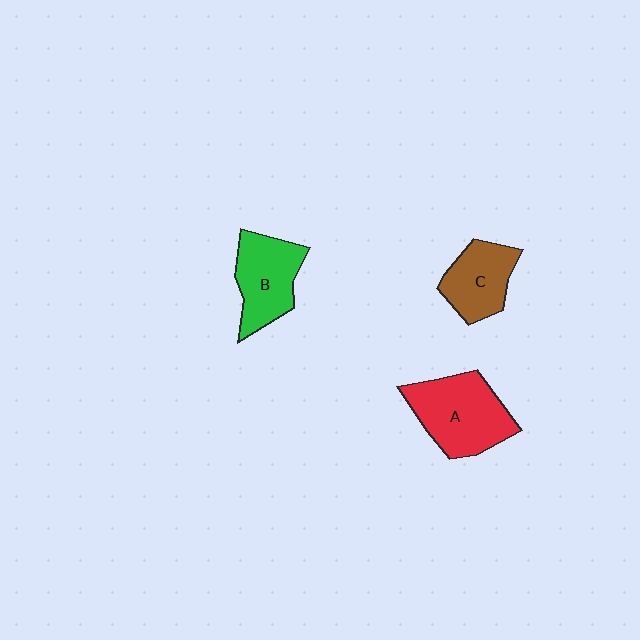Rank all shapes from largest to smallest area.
From largest to smallest: A (red), B (green), C (brown).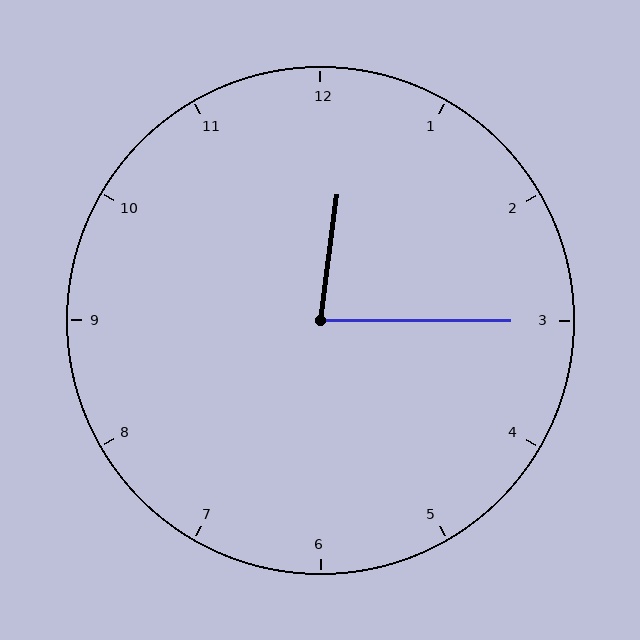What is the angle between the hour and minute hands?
Approximately 82 degrees.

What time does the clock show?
12:15.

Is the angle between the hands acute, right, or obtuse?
It is acute.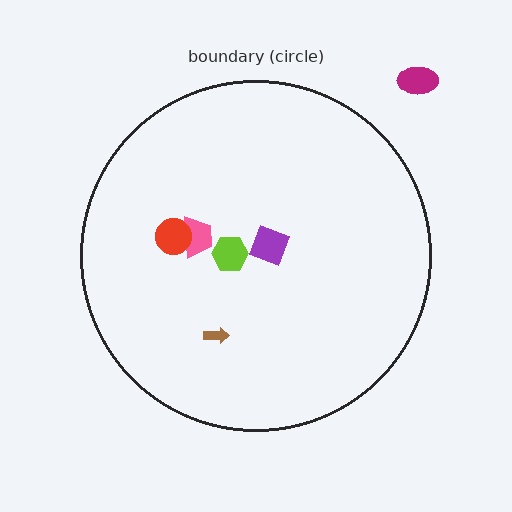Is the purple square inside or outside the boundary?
Inside.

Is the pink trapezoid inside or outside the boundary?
Inside.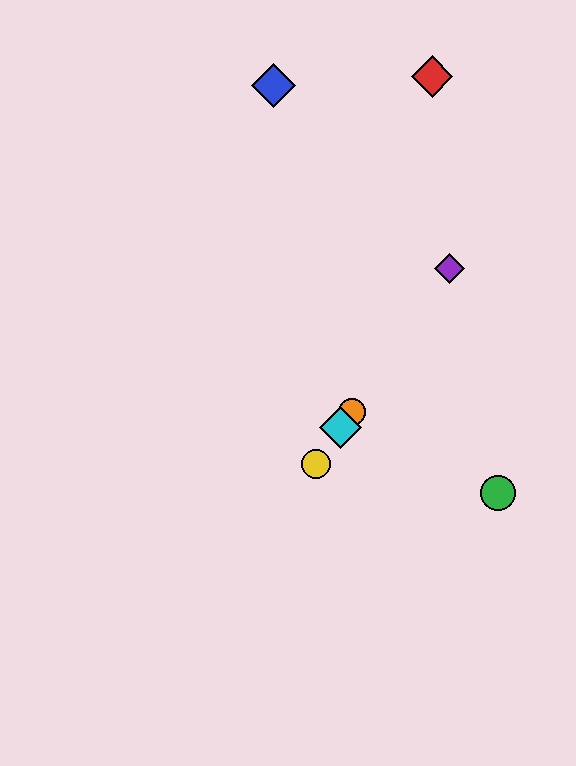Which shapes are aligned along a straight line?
The yellow circle, the purple diamond, the orange circle, the cyan diamond are aligned along a straight line.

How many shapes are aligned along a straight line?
4 shapes (the yellow circle, the purple diamond, the orange circle, the cyan diamond) are aligned along a straight line.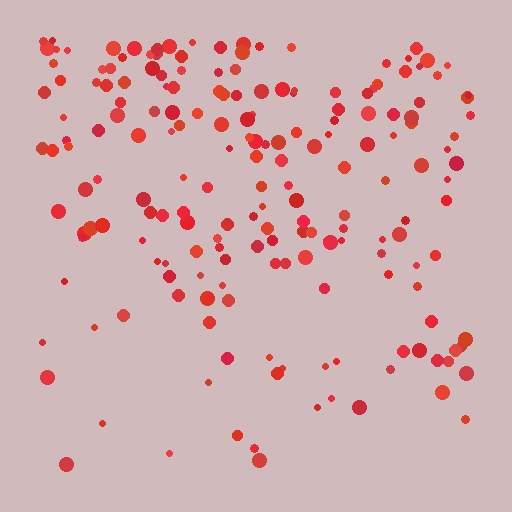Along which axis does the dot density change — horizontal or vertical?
Vertical.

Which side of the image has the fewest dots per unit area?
The bottom.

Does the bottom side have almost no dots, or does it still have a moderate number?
Still a moderate number, just noticeably fewer than the top.